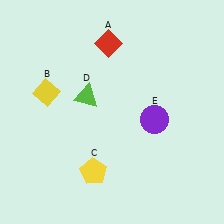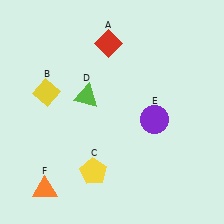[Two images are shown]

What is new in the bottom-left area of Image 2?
An orange triangle (F) was added in the bottom-left area of Image 2.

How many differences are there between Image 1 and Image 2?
There is 1 difference between the two images.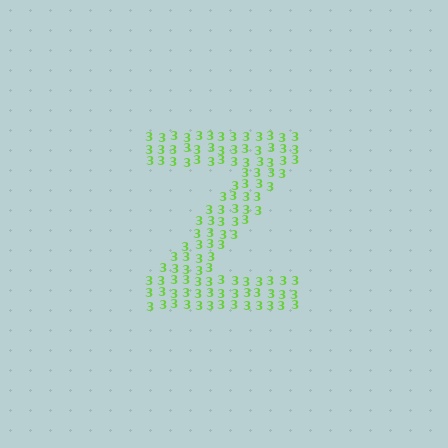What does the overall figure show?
The overall figure shows the letter Z.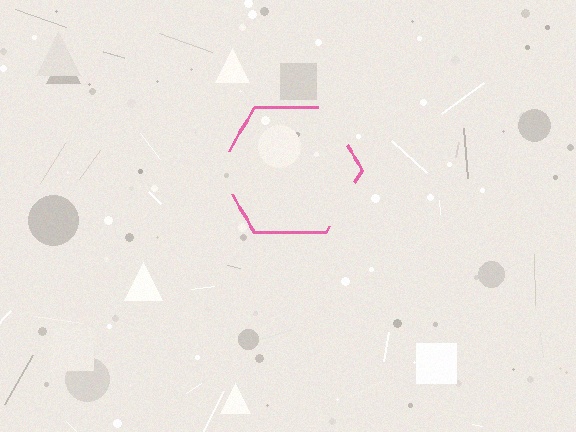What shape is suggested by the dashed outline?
The dashed outline suggests a hexagon.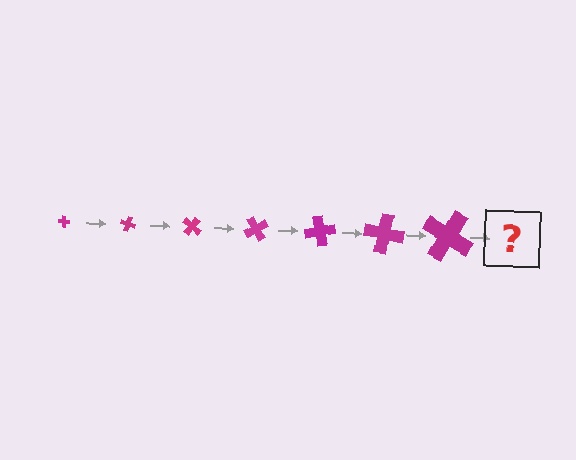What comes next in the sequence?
The next element should be a cross, larger than the previous one and rotated 140 degrees from the start.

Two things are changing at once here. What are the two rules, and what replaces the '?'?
The two rules are that the cross grows larger each step and it rotates 20 degrees each step. The '?' should be a cross, larger than the previous one and rotated 140 degrees from the start.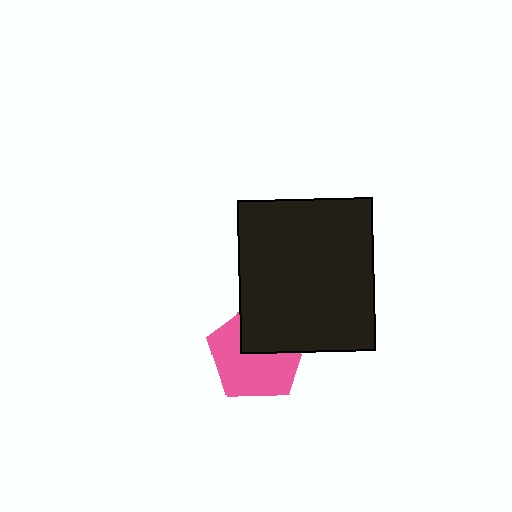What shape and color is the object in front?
The object in front is a black rectangle.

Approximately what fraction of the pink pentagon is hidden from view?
Roughly 38% of the pink pentagon is hidden behind the black rectangle.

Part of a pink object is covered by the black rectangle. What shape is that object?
It is a pentagon.